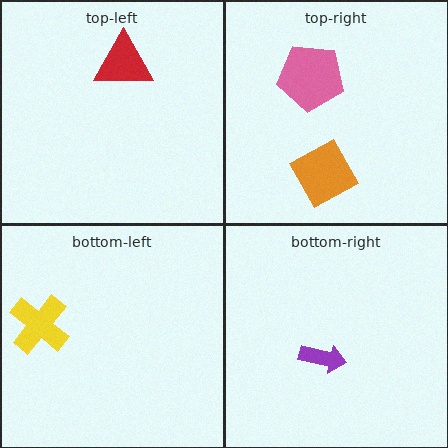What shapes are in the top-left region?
The red triangle.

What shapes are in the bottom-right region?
The purple arrow.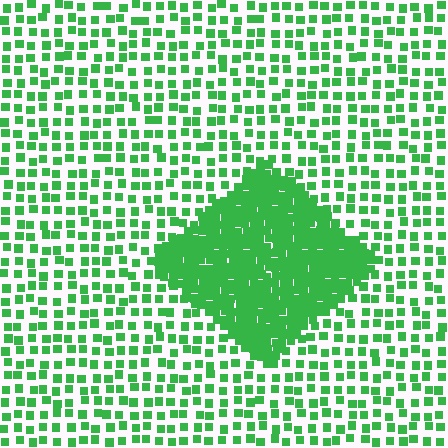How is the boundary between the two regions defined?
The boundary is defined by a change in element density (approximately 3.0x ratio). All elements are the same color, size, and shape.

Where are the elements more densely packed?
The elements are more densely packed inside the diamond boundary.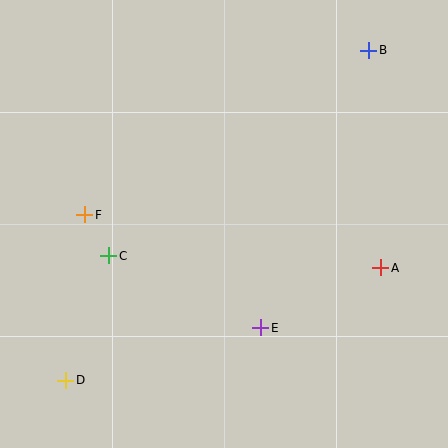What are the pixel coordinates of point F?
Point F is at (85, 215).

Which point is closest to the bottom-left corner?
Point D is closest to the bottom-left corner.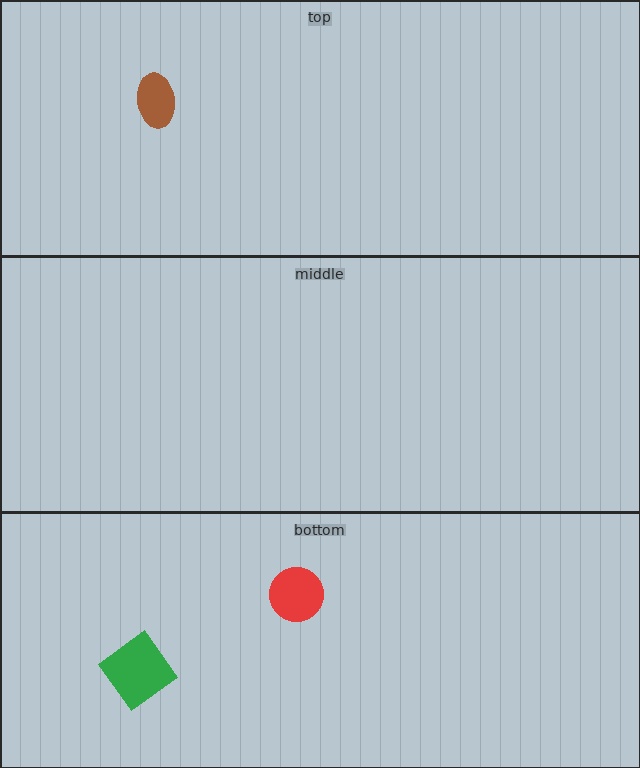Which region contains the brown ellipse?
The top region.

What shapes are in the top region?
The brown ellipse.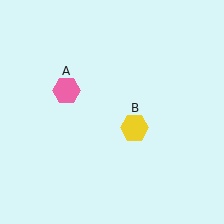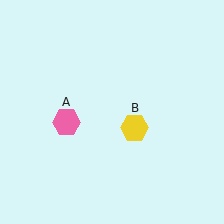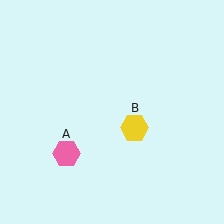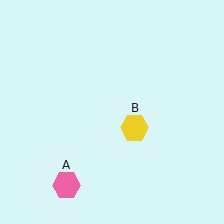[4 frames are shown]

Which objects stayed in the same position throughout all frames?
Yellow hexagon (object B) remained stationary.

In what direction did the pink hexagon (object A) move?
The pink hexagon (object A) moved down.